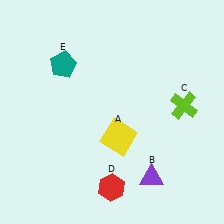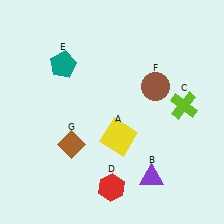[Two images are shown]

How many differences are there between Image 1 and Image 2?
There are 2 differences between the two images.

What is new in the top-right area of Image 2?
A brown circle (F) was added in the top-right area of Image 2.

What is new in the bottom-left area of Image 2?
A brown diamond (G) was added in the bottom-left area of Image 2.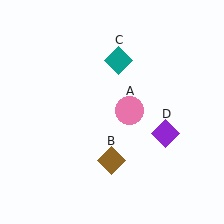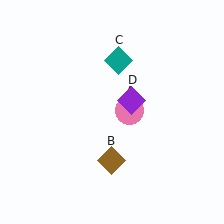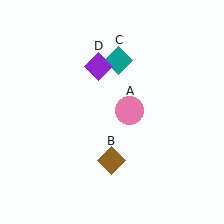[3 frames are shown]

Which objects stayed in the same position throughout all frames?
Pink circle (object A) and brown diamond (object B) and teal diamond (object C) remained stationary.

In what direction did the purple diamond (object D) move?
The purple diamond (object D) moved up and to the left.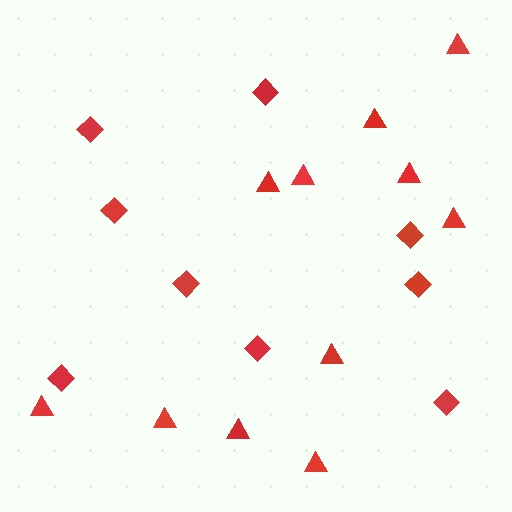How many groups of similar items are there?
There are 2 groups: one group of triangles (11) and one group of diamonds (9).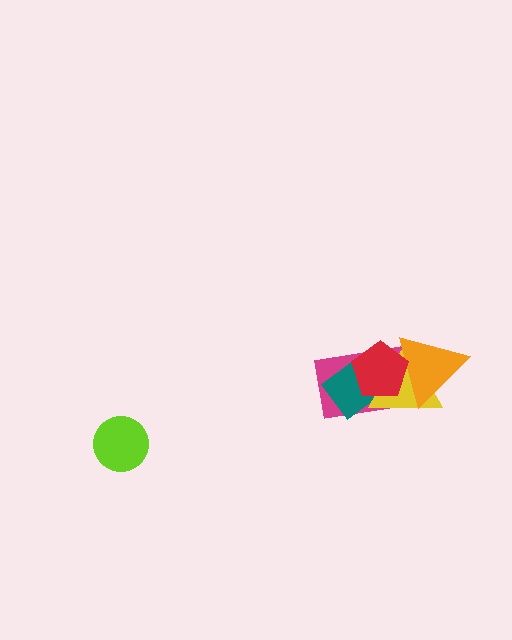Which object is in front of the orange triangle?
The red pentagon is in front of the orange triangle.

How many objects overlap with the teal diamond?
3 objects overlap with the teal diamond.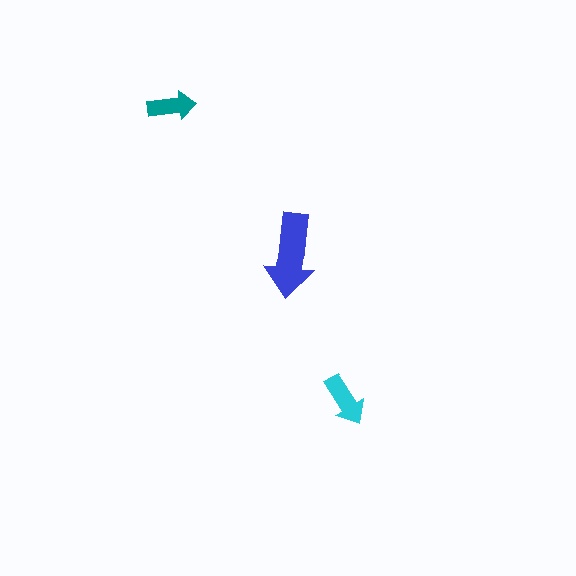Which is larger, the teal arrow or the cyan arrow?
The cyan one.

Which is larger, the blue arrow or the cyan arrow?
The blue one.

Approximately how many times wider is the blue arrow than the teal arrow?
About 1.5 times wider.